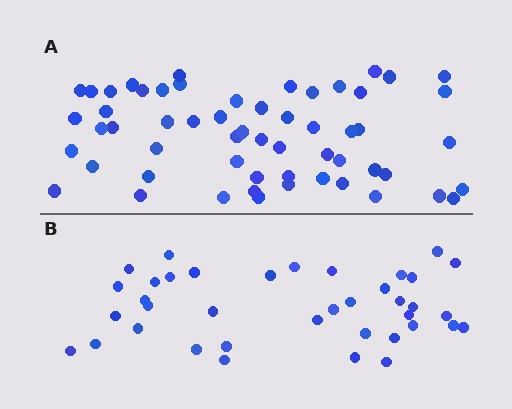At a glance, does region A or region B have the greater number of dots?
Region A (the top region) has more dots.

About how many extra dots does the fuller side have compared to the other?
Region A has approximately 20 more dots than region B.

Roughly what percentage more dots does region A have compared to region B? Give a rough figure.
About 50% more.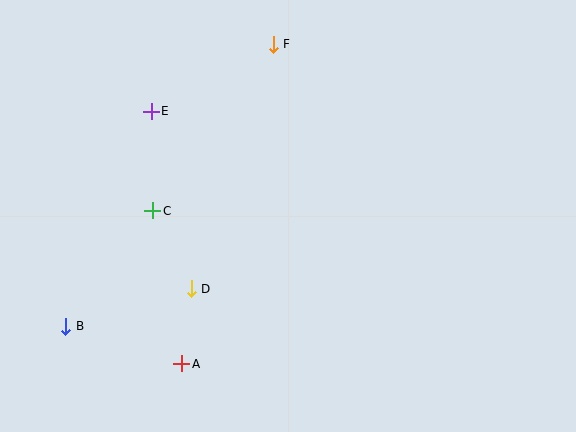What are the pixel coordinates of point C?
Point C is at (153, 211).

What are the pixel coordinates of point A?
Point A is at (182, 364).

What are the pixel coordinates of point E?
Point E is at (151, 111).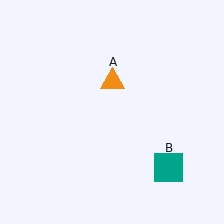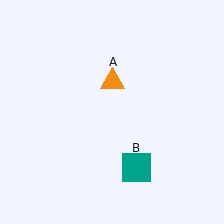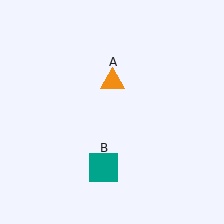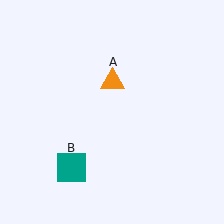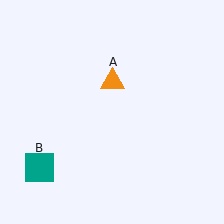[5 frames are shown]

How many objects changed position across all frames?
1 object changed position: teal square (object B).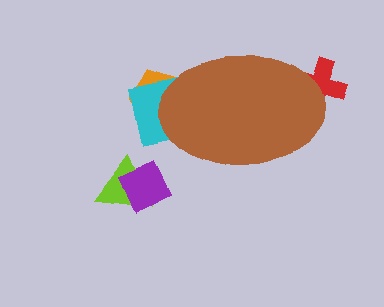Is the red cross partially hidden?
Yes, the red cross is partially hidden behind the brown ellipse.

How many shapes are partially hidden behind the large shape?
3 shapes are partially hidden.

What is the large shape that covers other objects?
A brown ellipse.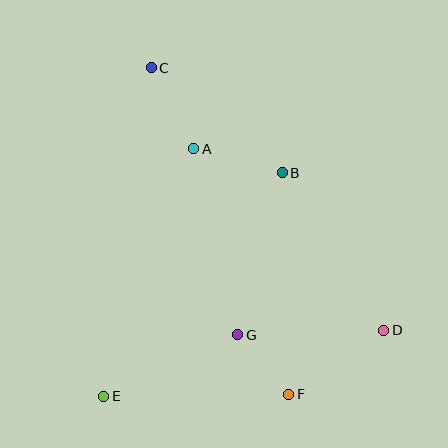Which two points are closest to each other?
Points F and G are closest to each other.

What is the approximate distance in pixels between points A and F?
The distance between A and F is approximately 263 pixels.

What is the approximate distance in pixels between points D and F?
The distance between D and F is approximately 114 pixels.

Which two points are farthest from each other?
Points C and F are farthest from each other.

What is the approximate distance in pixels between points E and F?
The distance between E and F is approximately 185 pixels.